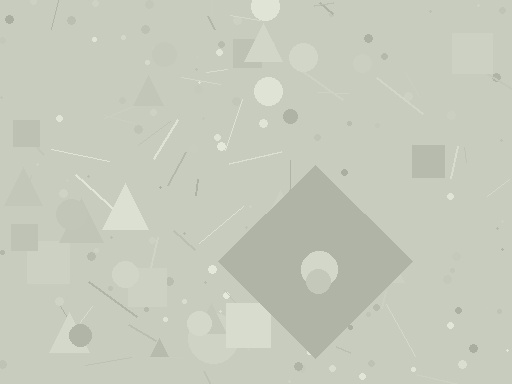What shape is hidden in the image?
A diamond is hidden in the image.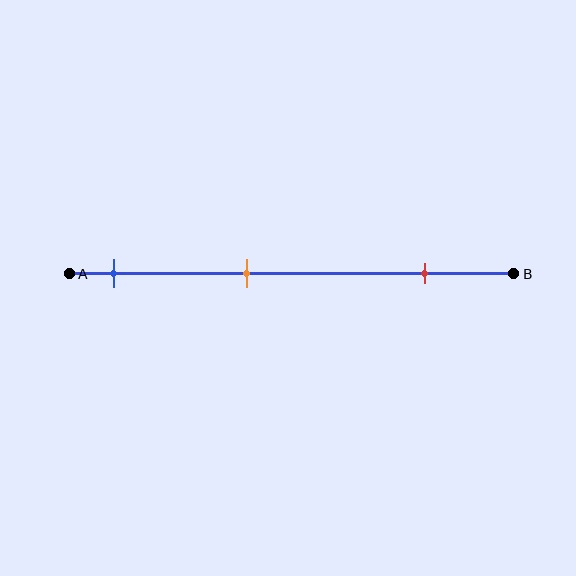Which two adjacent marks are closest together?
The blue and orange marks are the closest adjacent pair.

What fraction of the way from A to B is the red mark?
The red mark is approximately 80% (0.8) of the way from A to B.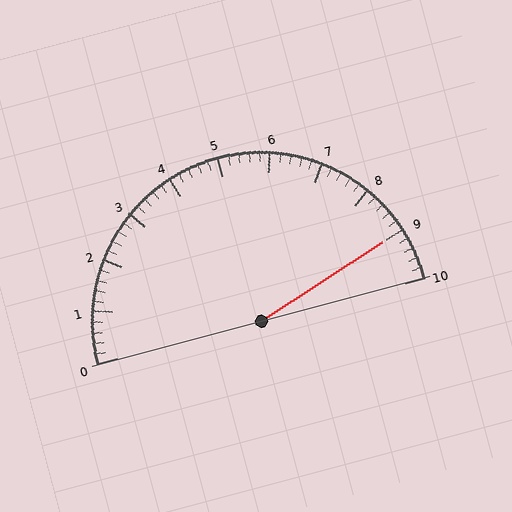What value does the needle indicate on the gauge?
The needle indicates approximately 9.0.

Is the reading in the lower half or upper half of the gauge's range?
The reading is in the upper half of the range (0 to 10).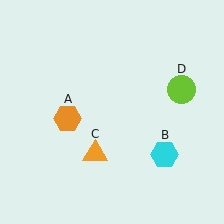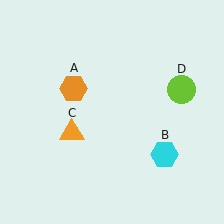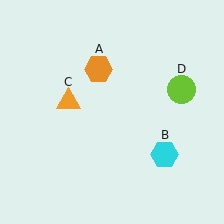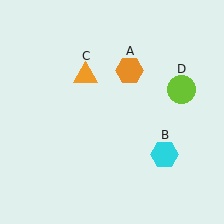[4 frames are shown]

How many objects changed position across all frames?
2 objects changed position: orange hexagon (object A), orange triangle (object C).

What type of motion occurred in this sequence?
The orange hexagon (object A), orange triangle (object C) rotated clockwise around the center of the scene.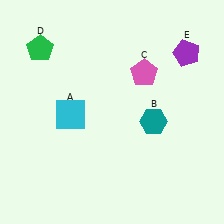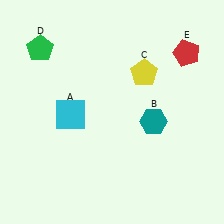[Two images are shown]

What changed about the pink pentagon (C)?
In Image 1, C is pink. In Image 2, it changed to yellow.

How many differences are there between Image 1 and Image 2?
There are 2 differences between the two images.